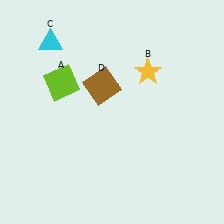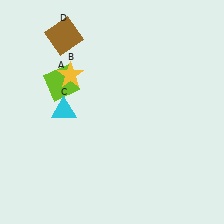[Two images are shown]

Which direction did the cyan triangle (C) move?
The cyan triangle (C) moved down.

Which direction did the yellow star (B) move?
The yellow star (B) moved left.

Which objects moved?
The objects that moved are: the yellow star (B), the cyan triangle (C), the brown square (D).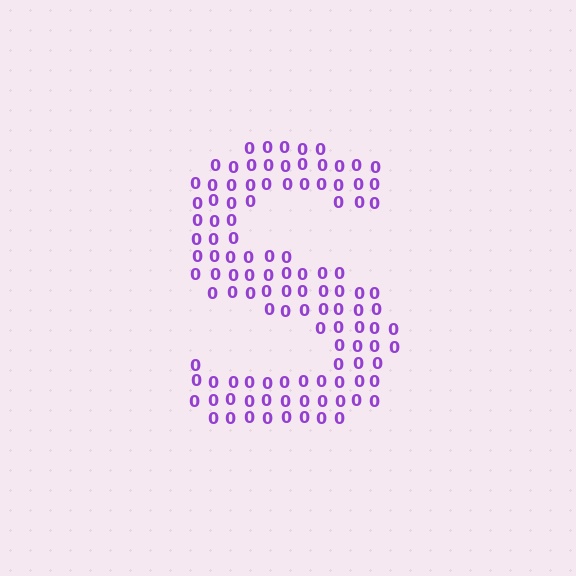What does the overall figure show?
The overall figure shows the letter S.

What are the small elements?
The small elements are digit 0's.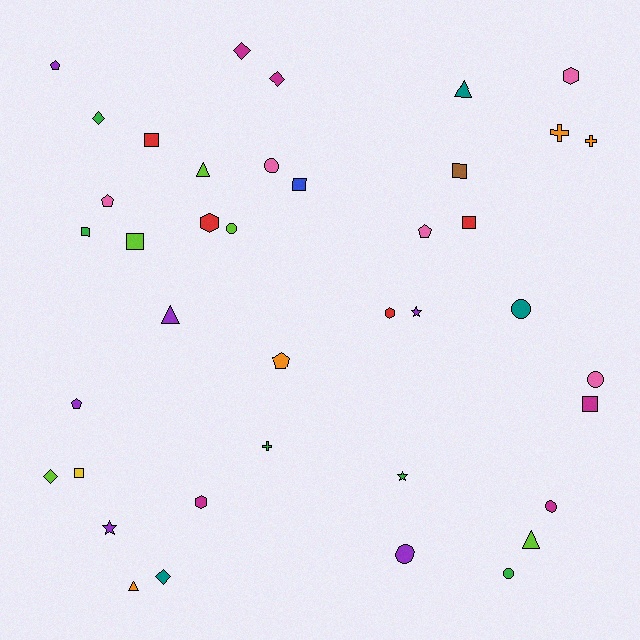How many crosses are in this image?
There are 3 crosses.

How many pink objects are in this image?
There are 5 pink objects.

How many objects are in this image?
There are 40 objects.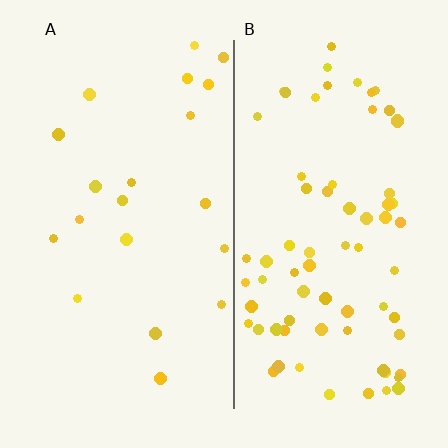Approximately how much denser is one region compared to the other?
Approximately 3.6× — region B over region A.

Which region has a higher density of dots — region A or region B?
B (the right).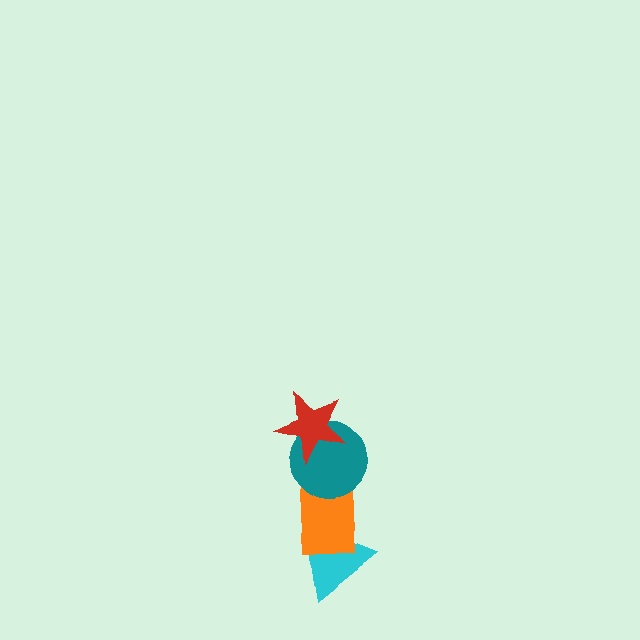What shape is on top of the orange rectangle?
The teal circle is on top of the orange rectangle.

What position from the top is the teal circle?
The teal circle is 2nd from the top.